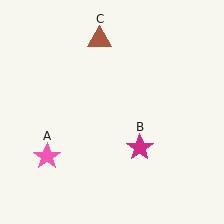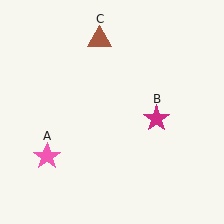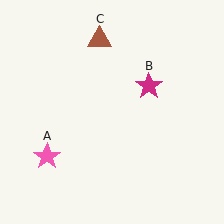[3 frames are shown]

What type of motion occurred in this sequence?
The magenta star (object B) rotated counterclockwise around the center of the scene.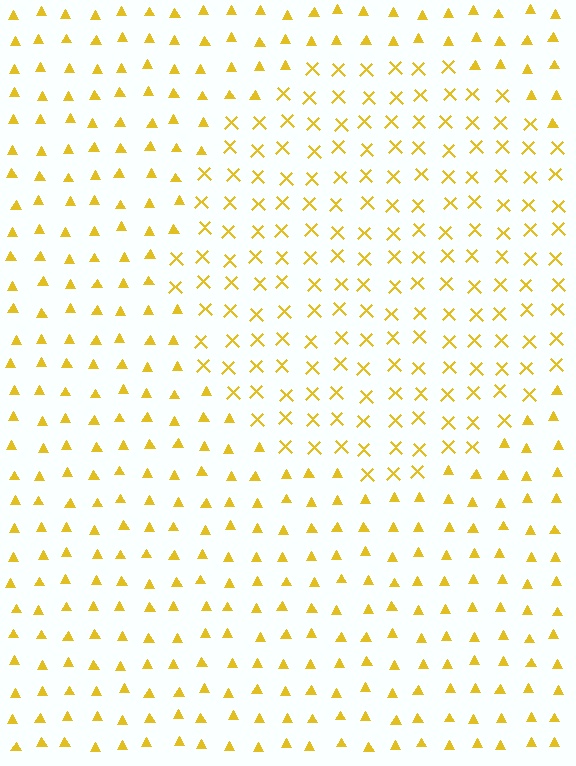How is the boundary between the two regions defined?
The boundary is defined by a change in element shape: X marks inside vs. triangles outside. All elements share the same color and spacing.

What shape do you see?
I see a circle.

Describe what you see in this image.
The image is filled with small yellow elements arranged in a uniform grid. A circle-shaped region contains X marks, while the surrounding area contains triangles. The boundary is defined purely by the change in element shape.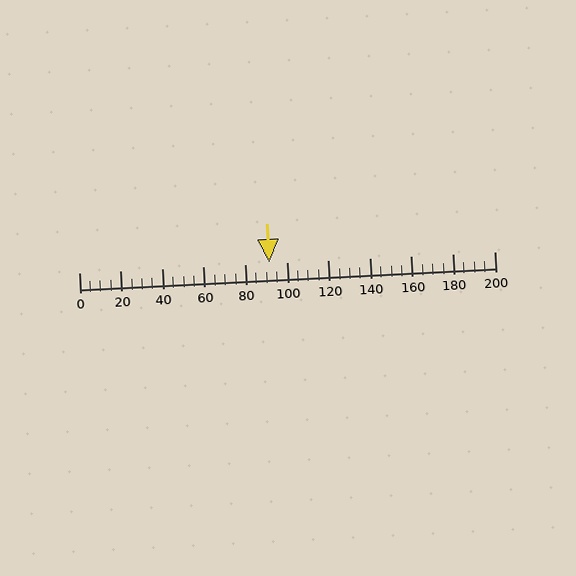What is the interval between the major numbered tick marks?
The major tick marks are spaced 20 units apart.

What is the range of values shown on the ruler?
The ruler shows values from 0 to 200.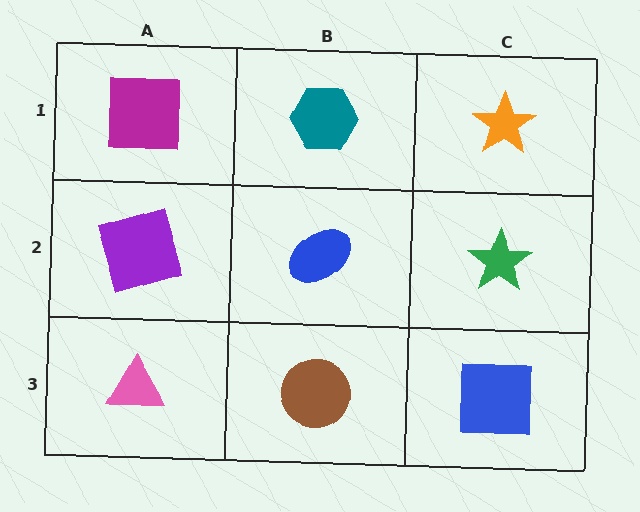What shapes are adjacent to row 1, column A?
A purple square (row 2, column A), a teal hexagon (row 1, column B).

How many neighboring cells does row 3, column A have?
2.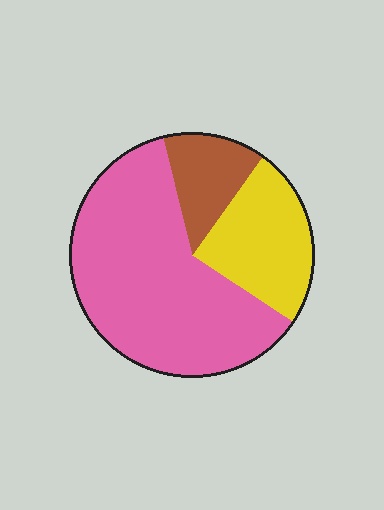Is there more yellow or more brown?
Yellow.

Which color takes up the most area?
Pink, at roughly 60%.